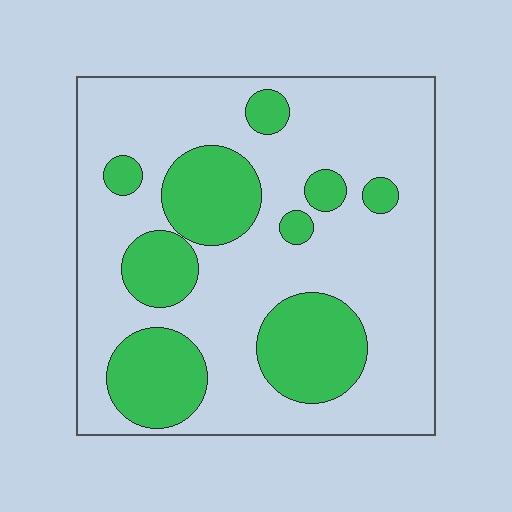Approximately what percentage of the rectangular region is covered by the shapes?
Approximately 30%.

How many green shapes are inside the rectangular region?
9.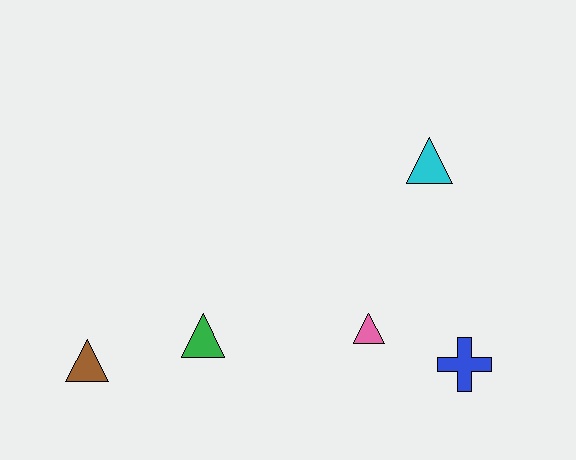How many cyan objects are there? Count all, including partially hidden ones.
There is 1 cyan object.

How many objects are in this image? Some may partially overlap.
There are 5 objects.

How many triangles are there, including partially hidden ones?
There are 4 triangles.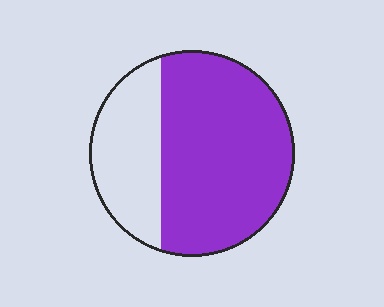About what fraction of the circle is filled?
About two thirds (2/3).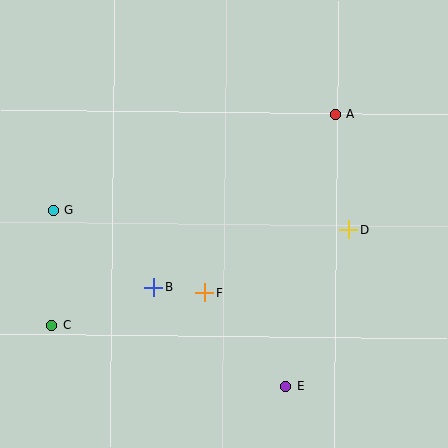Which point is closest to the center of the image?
Point F at (205, 293) is closest to the center.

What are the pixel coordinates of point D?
Point D is at (349, 229).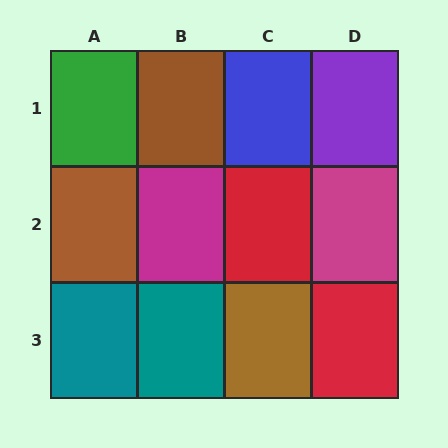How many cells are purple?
1 cell is purple.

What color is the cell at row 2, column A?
Brown.